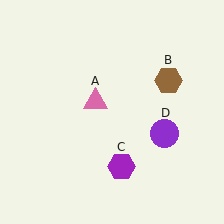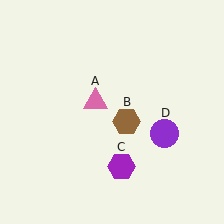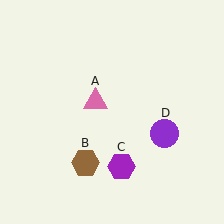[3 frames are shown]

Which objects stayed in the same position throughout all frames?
Pink triangle (object A) and purple hexagon (object C) and purple circle (object D) remained stationary.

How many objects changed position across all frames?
1 object changed position: brown hexagon (object B).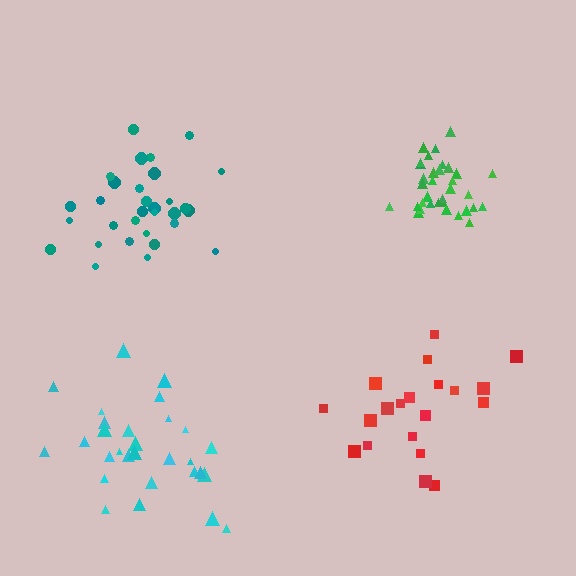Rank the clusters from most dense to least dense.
green, teal, cyan, red.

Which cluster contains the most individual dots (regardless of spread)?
Green (34).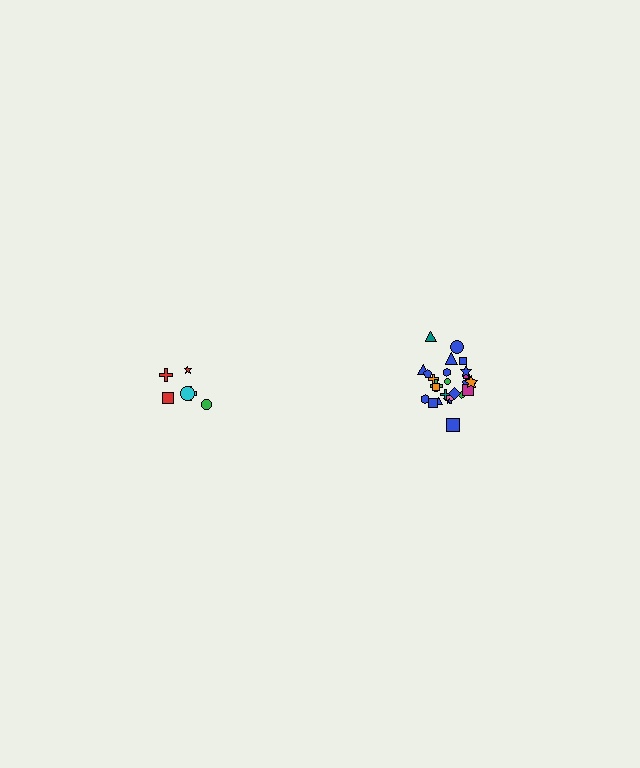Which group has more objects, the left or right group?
The right group.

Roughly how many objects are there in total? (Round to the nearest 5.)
Roughly 30 objects in total.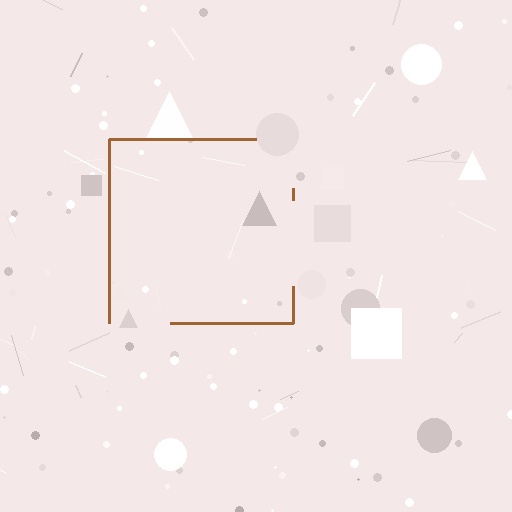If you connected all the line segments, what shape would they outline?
They would outline a square.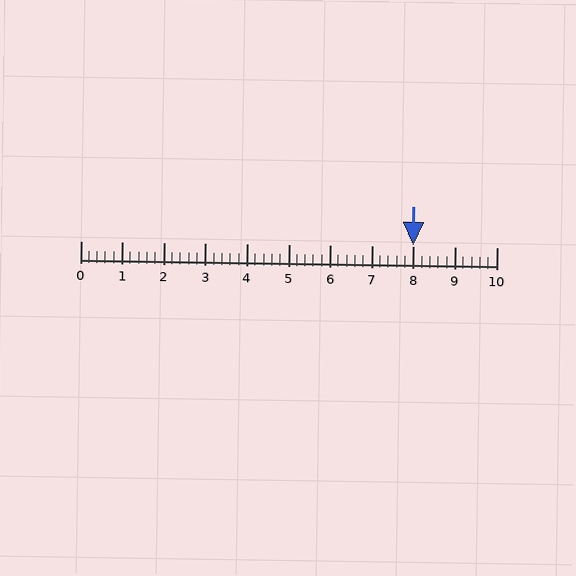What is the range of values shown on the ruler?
The ruler shows values from 0 to 10.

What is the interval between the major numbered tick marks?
The major tick marks are spaced 1 units apart.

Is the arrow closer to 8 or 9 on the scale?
The arrow is closer to 8.